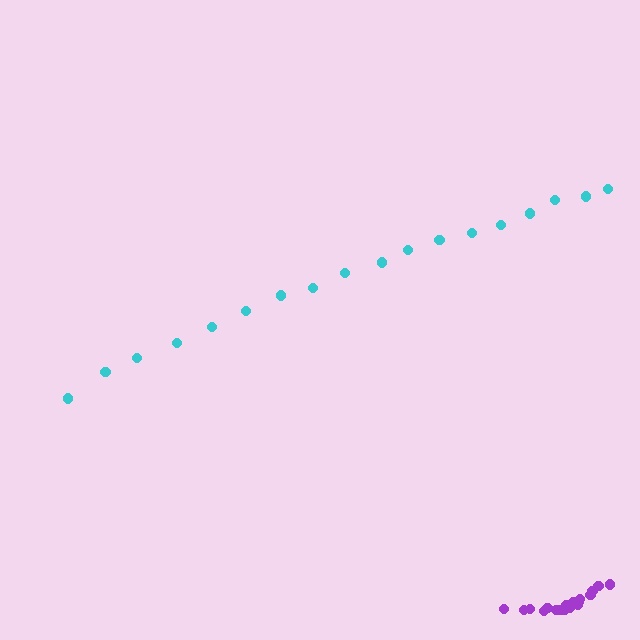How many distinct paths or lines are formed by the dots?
There are 2 distinct paths.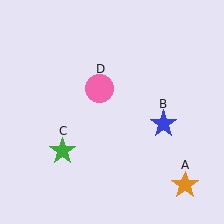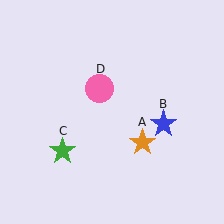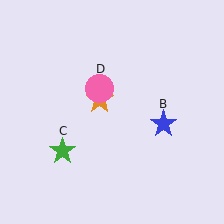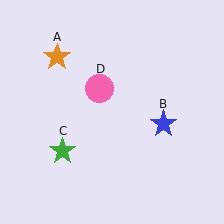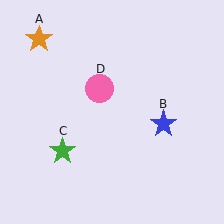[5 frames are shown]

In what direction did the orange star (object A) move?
The orange star (object A) moved up and to the left.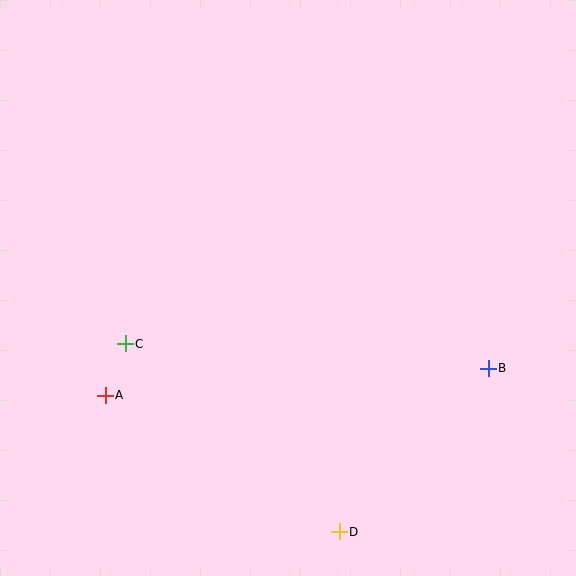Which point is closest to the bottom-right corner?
Point B is closest to the bottom-right corner.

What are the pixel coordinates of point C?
Point C is at (125, 344).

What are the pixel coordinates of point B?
Point B is at (488, 368).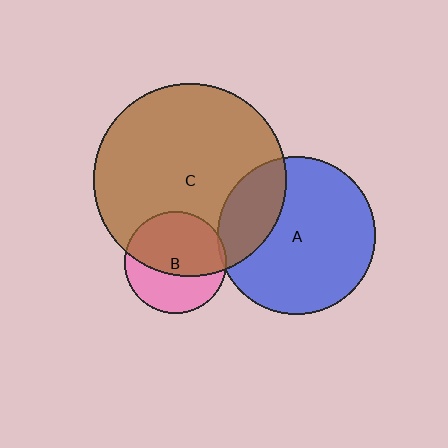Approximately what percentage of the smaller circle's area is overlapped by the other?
Approximately 60%.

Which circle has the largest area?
Circle C (brown).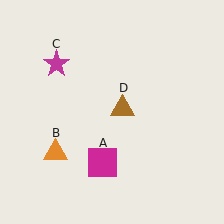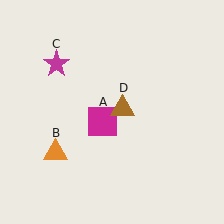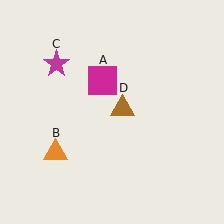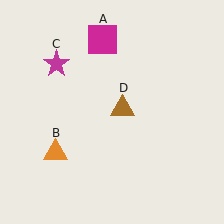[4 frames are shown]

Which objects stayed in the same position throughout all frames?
Orange triangle (object B) and magenta star (object C) and brown triangle (object D) remained stationary.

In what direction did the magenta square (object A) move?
The magenta square (object A) moved up.